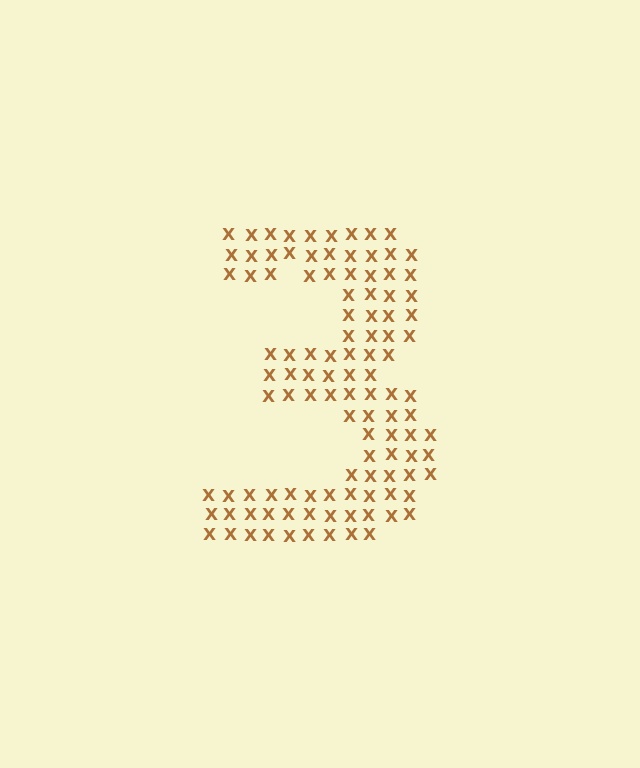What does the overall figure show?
The overall figure shows the digit 3.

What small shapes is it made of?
It is made of small letter X's.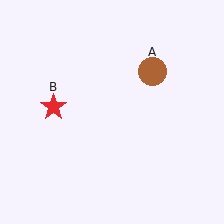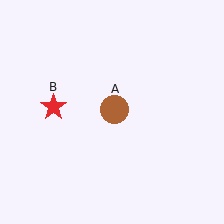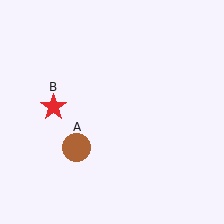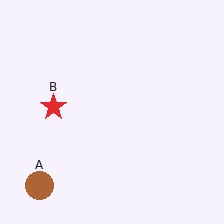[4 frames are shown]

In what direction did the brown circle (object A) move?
The brown circle (object A) moved down and to the left.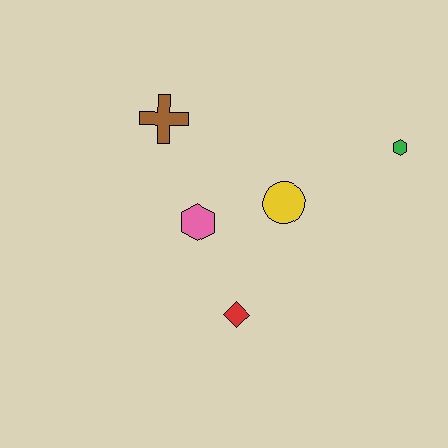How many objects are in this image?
There are 5 objects.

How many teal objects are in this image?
There are no teal objects.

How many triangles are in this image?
There are no triangles.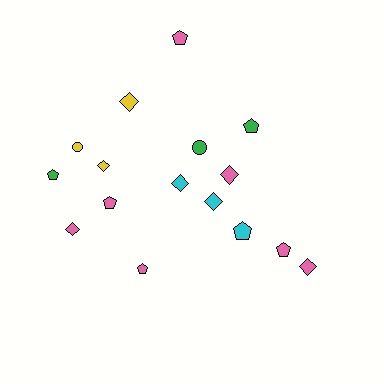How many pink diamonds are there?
There are 3 pink diamonds.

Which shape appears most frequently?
Diamond, with 7 objects.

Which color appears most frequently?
Pink, with 7 objects.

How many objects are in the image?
There are 16 objects.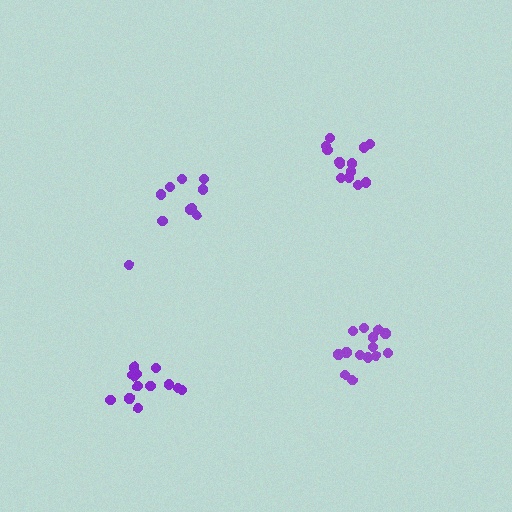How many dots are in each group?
Group 1: 13 dots, Group 2: 14 dots, Group 3: 13 dots, Group 4: 10 dots (50 total).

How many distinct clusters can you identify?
There are 4 distinct clusters.